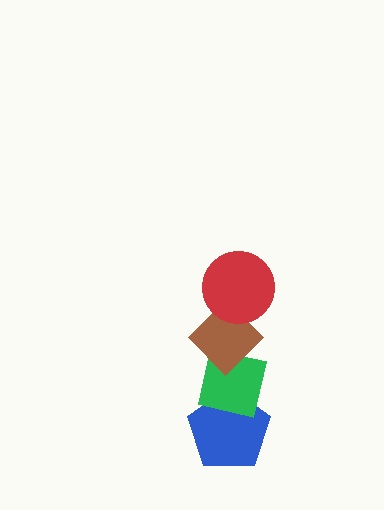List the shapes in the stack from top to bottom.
From top to bottom: the red circle, the brown diamond, the green square, the blue pentagon.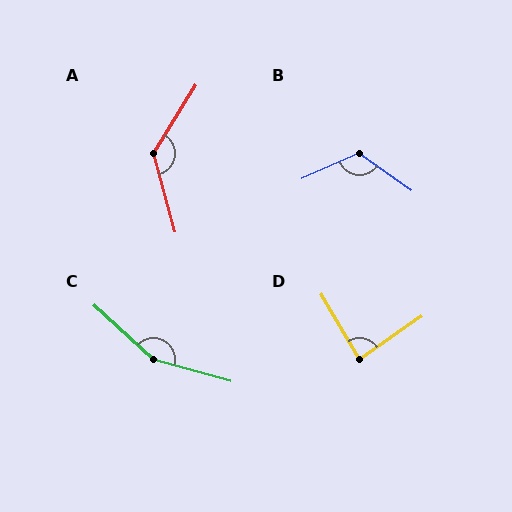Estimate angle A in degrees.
Approximately 133 degrees.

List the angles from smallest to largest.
D (85°), B (121°), A (133°), C (153°).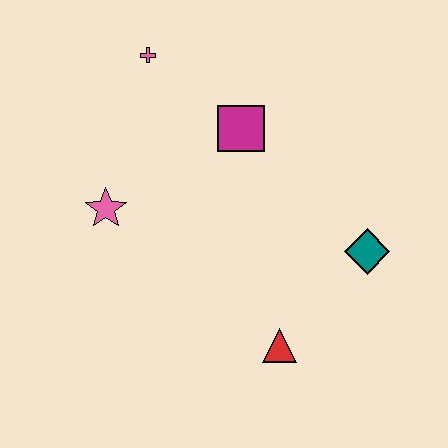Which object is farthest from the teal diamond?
The pink cross is farthest from the teal diamond.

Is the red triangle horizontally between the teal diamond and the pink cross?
Yes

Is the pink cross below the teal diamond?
No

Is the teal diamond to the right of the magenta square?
Yes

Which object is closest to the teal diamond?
The red triangle is closest to the teal diamond.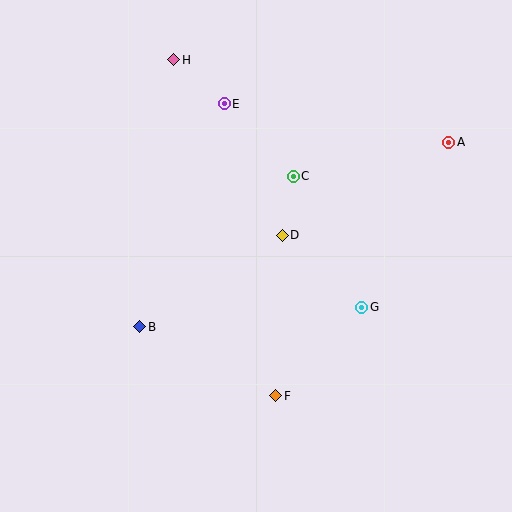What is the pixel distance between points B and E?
The distance between B and E is 238 pixels.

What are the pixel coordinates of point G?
Point G is at (362, 307).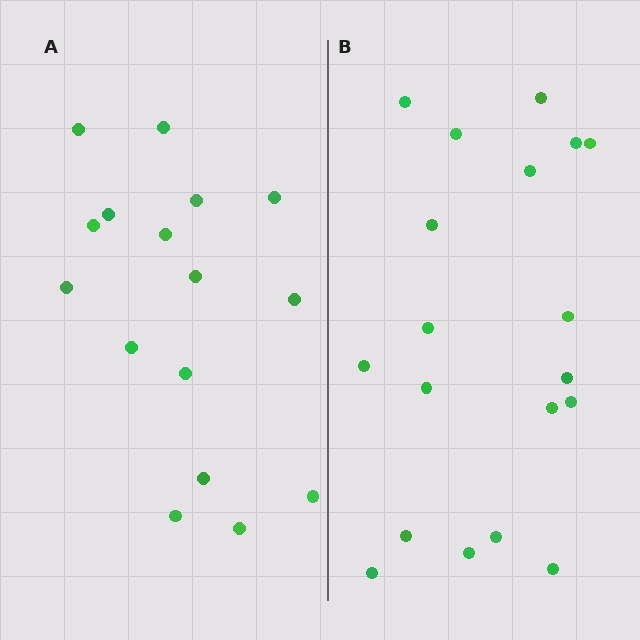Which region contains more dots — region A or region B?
Region B (the right region) has more dots.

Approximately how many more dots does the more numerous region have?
Region B has just a few more — roughly 2 or 3 more dots than region A.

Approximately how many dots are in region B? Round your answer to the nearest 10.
About 20 dots. (The exact count is 19, which rounds to 20.)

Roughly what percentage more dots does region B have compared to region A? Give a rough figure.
About 20% more.